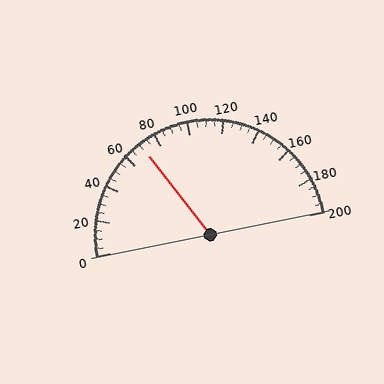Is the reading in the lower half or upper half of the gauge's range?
The reading is in the lower half of the range (0 to 200).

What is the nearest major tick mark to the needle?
The nearest major tick mark is 80.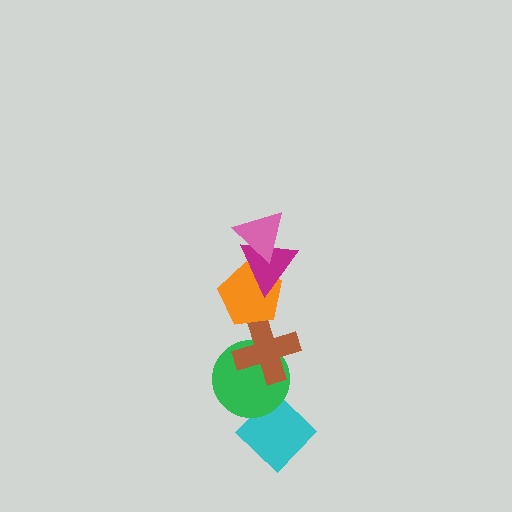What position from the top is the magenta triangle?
The magenta triangle is 2nd from the top.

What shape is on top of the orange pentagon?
The magenta triangle is on top of the orange pentagon.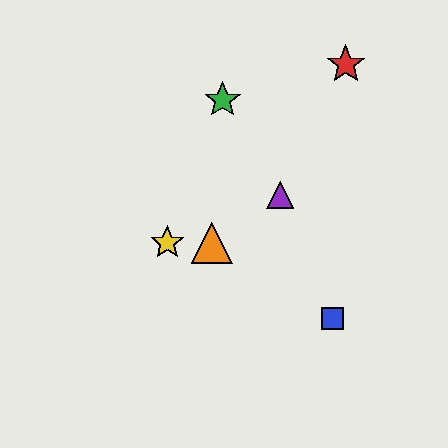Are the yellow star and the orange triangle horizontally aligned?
Yes, both are at y≈243.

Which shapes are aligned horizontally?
The yellow star, the orange triangle are aligned horizontally.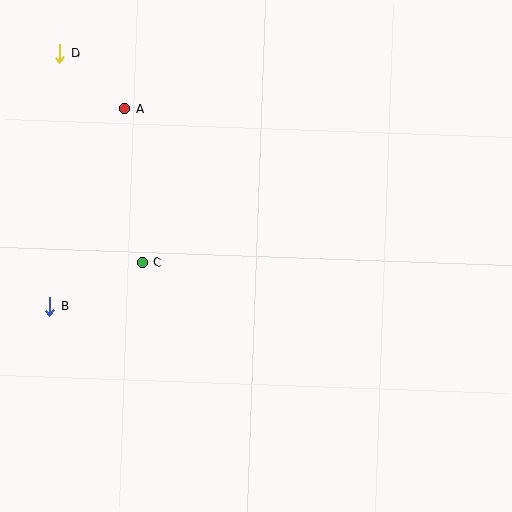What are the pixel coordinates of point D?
Point D is at (60, 53).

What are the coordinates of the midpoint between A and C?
The midpoint between A and C is at (134, 185).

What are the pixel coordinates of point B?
Point B is at (50, 306).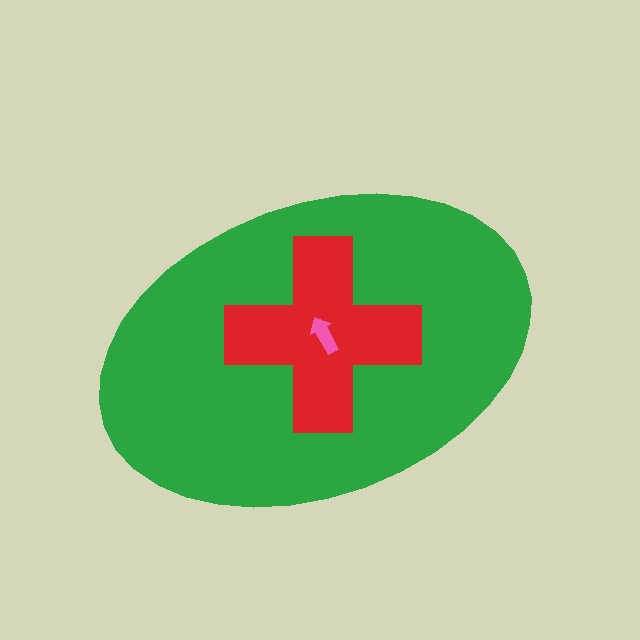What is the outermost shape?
The green ellipse.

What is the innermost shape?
The pink arrow.